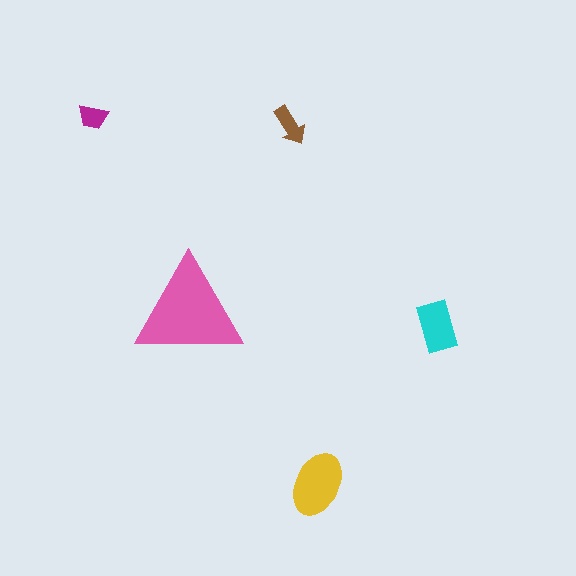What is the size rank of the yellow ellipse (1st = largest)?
2nd.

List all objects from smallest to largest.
The magenta trapezoid, the brown arrow, the cyan rectangle, the yellow ellipse, the pink triangle.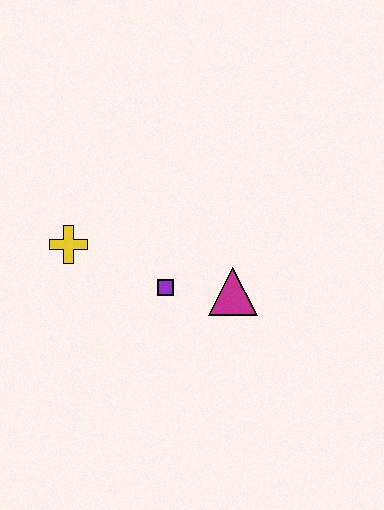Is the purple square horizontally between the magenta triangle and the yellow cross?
Yes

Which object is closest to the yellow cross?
The purple square is closest to the yellow cross.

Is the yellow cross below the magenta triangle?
No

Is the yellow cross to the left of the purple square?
Yes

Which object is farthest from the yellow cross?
The magenta triangle is farthest from the yellow cross.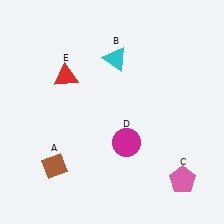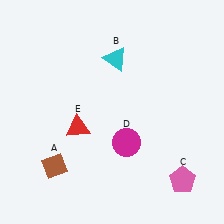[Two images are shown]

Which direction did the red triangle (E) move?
The red triangle (E) moved down.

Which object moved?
The red triangle (E) moved down.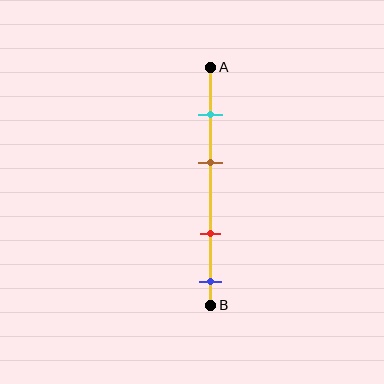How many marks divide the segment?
There are 4 marks dividing the segment.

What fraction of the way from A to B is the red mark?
The red mark is approximately 70% (0.7) of the way from A to B.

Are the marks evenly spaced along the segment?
No, the marks are not evenly spaced.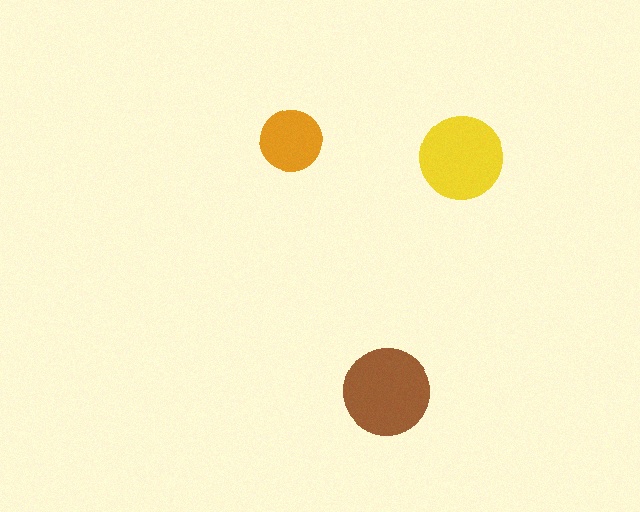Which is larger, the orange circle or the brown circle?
The brown one.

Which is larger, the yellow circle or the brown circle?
The brown one.